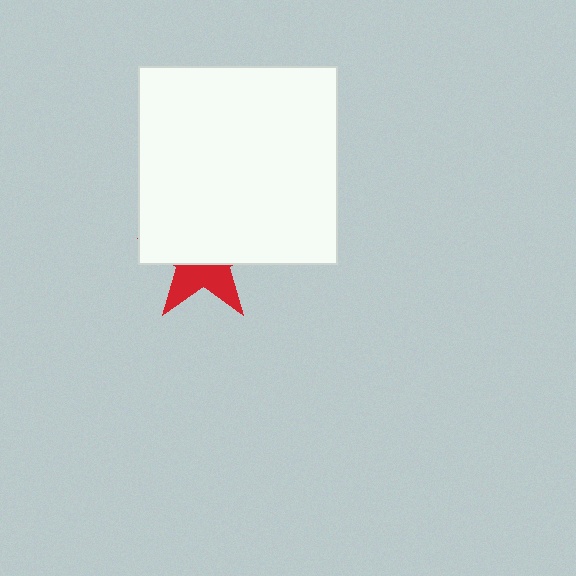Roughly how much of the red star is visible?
A small part of it is visible (roughly 39%).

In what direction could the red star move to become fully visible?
The red star could move down. That would shift it out from behind the white square entirely.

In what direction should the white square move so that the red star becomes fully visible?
The white square should move up. That is the shortest direction to clear the overlap and leave the red star fully visible.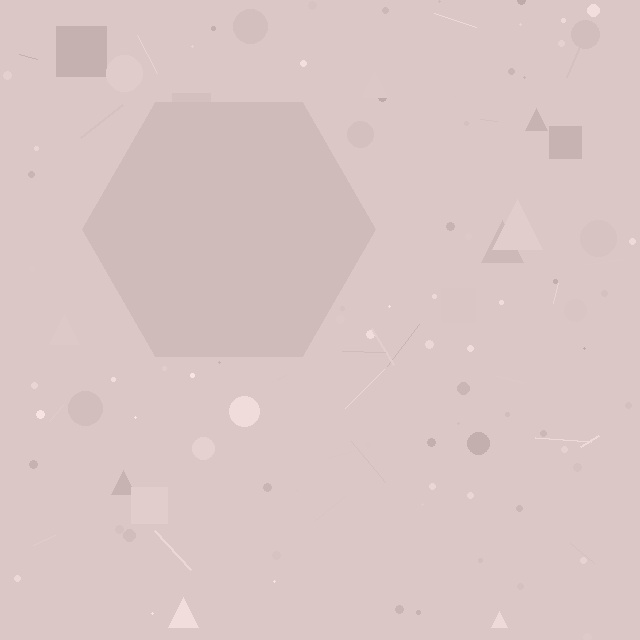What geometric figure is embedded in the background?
A hexagon is embedded in the background.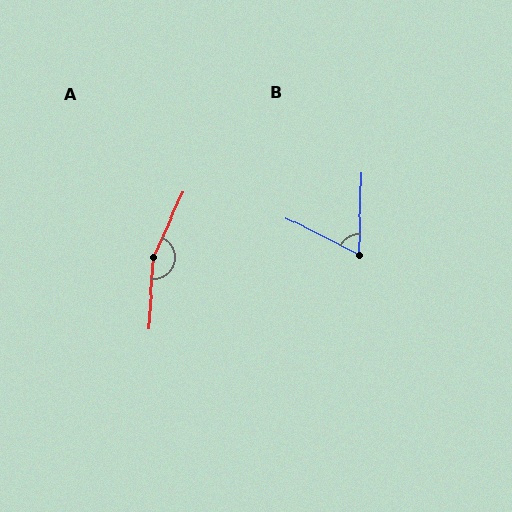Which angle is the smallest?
B, at approximately 65 degrees.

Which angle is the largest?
A, at approximately 160 degrees.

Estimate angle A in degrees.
Approximately 160 degrees.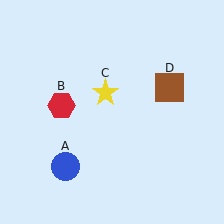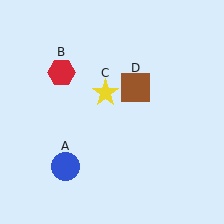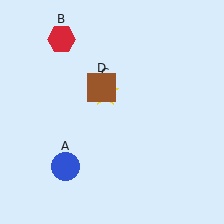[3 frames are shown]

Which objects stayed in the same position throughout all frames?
Blue circle (object A) and yellow star (object C) remained stationary.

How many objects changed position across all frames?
2 objects changed position: red hexagon (object B), brown square (object D).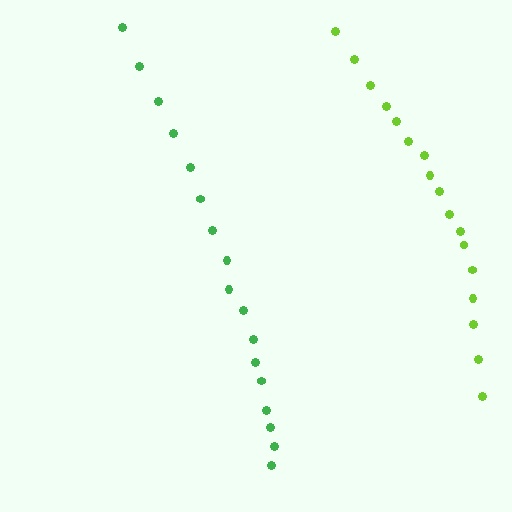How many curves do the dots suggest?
There are 2 distinct paths.